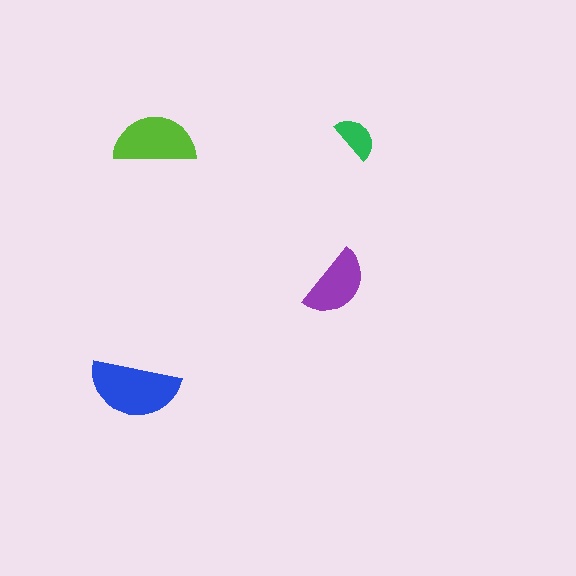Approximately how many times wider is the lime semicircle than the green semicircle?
About 2 times wider.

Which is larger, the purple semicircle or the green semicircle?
The purple one.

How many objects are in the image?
There are 4 objects in the image.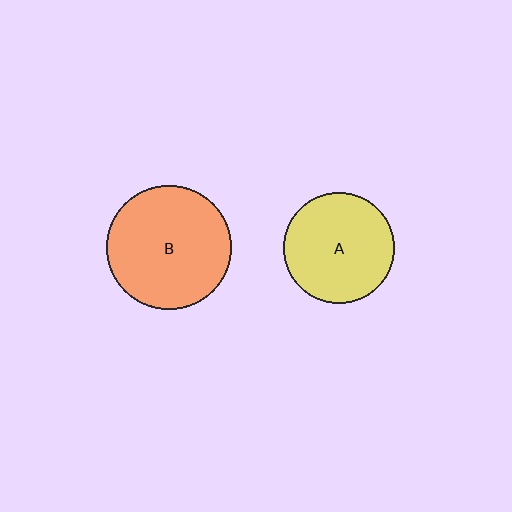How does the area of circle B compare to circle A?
Approximately 1.2 times.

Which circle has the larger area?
Circle B (orange).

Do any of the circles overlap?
No, none of the circles overlap.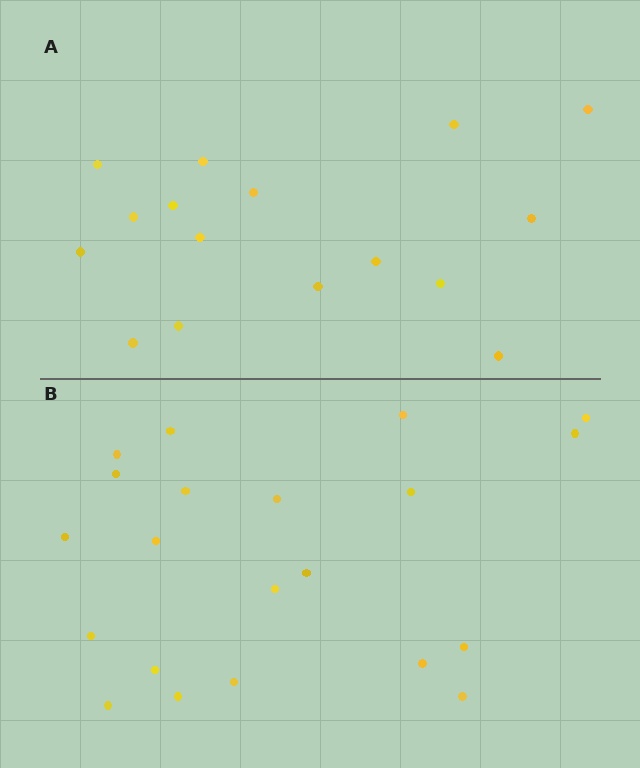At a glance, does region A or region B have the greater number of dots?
Region B (the bottom region) has more dots.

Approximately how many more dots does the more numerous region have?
Region B has about 5 more dots than region A.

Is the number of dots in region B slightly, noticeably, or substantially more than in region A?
Region B has noticeably more, but not dramatically so. The ratio is roughly 1.3 to 1.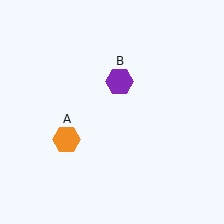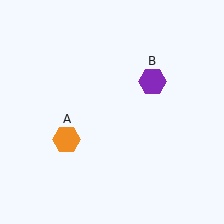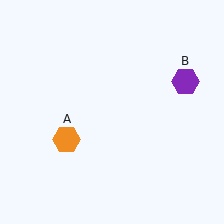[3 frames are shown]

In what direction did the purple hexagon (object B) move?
The purple hexagon (object B) moved right.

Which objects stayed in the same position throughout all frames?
Orange hexagon (object A) remained stationary.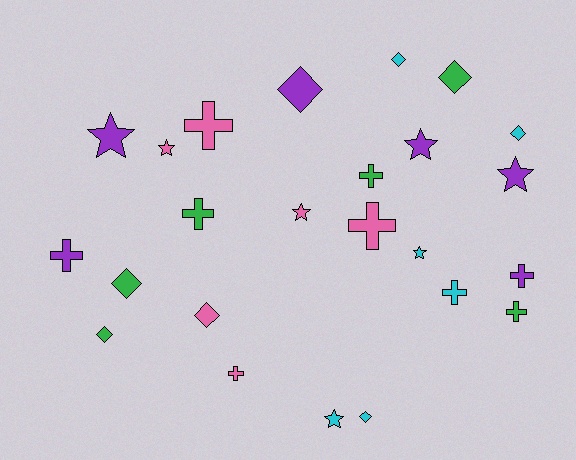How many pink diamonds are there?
There is 1 pink diamond.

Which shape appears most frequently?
Cross, with 9 objects.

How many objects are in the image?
There are 24 objects.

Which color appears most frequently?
Pink, with 6 objects.